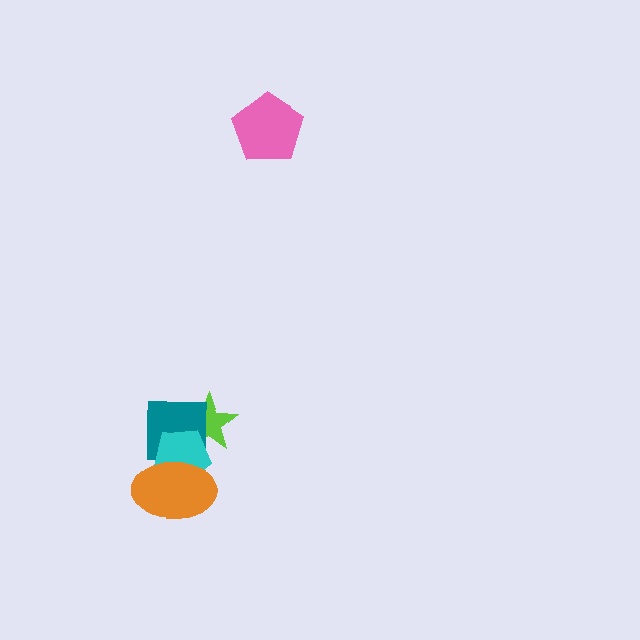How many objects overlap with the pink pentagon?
0 objects overlap with the pink pentagon.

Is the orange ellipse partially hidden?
No, no other shape covers it.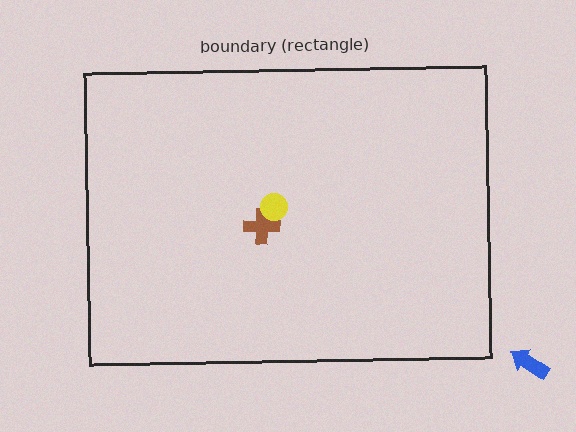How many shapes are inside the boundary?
2 inside, 1 outside.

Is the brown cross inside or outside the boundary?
Inside.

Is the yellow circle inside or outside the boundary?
Inside.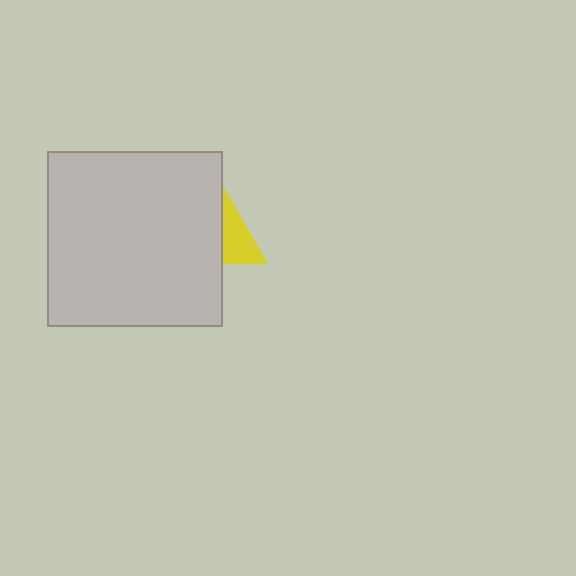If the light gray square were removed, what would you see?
You would see the complete yellow triangle.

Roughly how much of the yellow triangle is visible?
About half of it is visible (roughly 48%).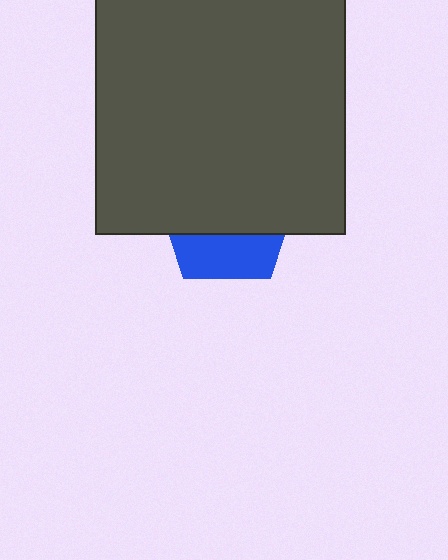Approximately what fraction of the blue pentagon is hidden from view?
Roughly 66% of the blue pentagon is hidden behind the dark gray square.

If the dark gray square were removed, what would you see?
You would see the complete blue pentagon.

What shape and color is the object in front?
The object in front is a dark gray square.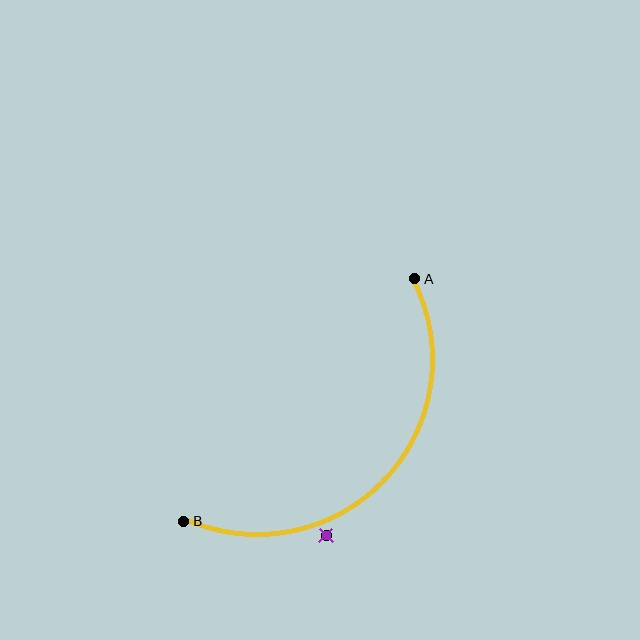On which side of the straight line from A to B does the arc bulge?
The arc bulges below and to the right of the straight line connecting A and B.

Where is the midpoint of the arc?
The arc midpoint is the point on the curve farthest from the straight line joining A and B. It sits below and to the right of that line.